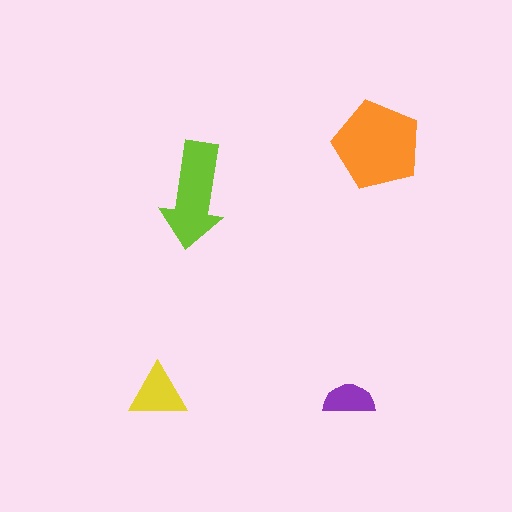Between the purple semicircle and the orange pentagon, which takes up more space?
The orange pentagon.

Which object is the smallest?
The purple semicircle.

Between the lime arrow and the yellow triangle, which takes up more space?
The lime arrow.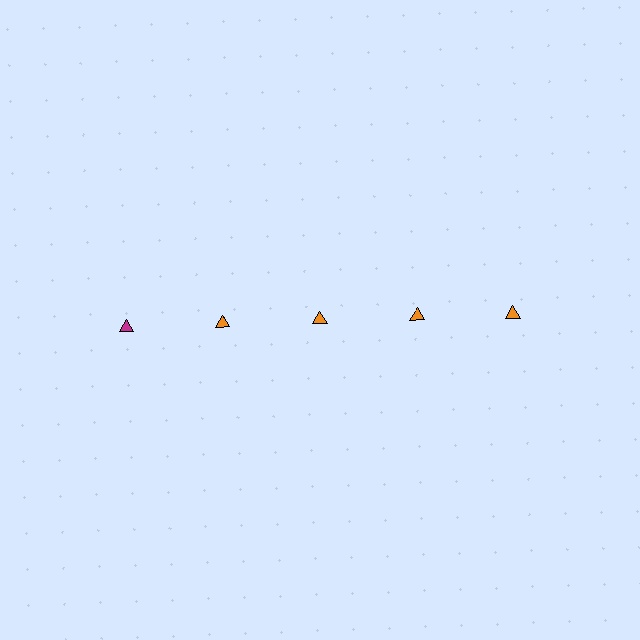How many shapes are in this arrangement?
There are 5 shapes arranged in a grid pattern.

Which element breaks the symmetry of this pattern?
The magenta triangle in the top row, leftmost column breaks the symmetry. All other shapes are orange triangles.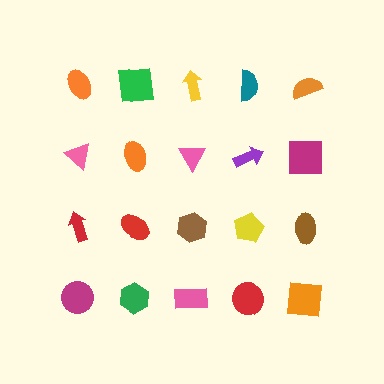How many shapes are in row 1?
5 shapes.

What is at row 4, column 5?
An orange square.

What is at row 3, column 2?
A red ellipse.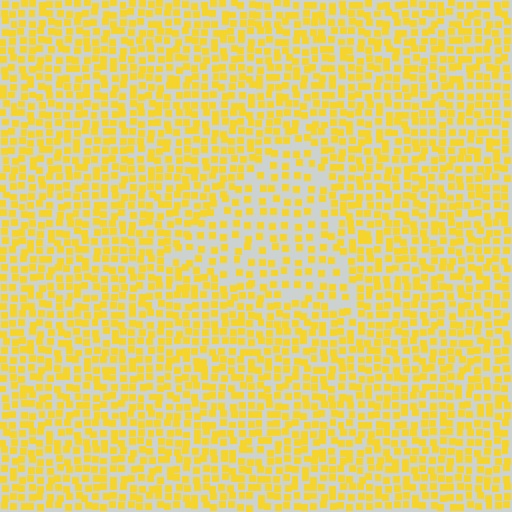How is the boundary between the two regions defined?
The boundary is defined by a change in element density (approximately 1.8x ratio). All elements are the same color, size, and shape.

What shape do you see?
I see a triangle.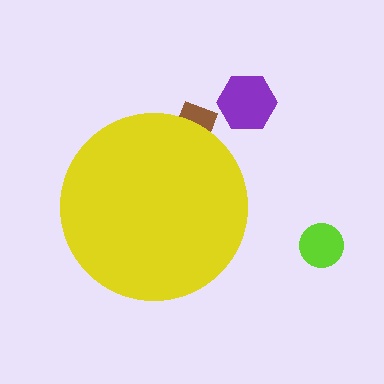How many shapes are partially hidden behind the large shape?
1 shape is partially hidden.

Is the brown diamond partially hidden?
Yes, the brown diamond is partially hidden behind the yellow circle.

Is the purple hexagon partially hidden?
No, the purple hexagon is fully visible.